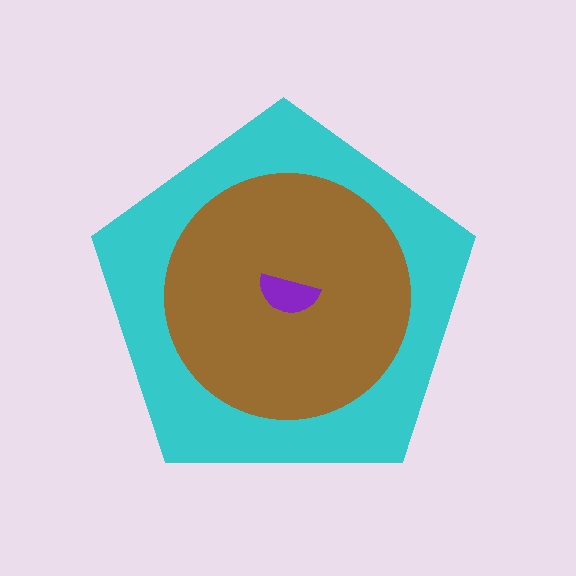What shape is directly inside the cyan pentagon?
The brown circle.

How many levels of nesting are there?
3.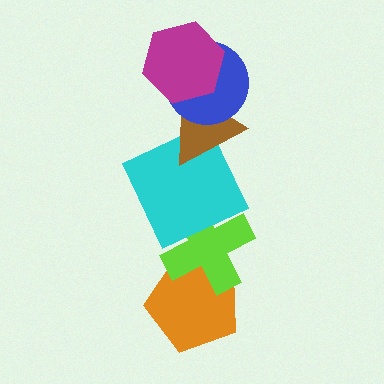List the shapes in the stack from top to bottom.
From top to bottom: the magenta hexagon, the blue circle, the brown triangle, the cyan square, the lime cross, the orange pentagon.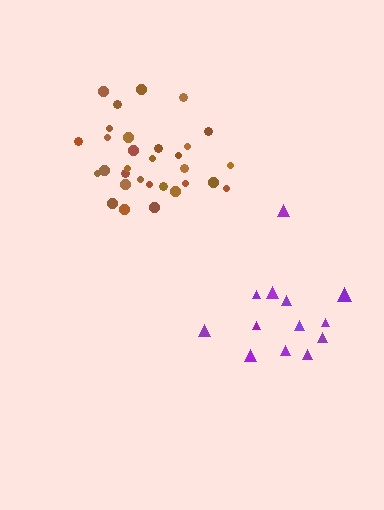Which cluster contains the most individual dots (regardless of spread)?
Brown (31).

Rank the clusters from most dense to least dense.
brown, purple.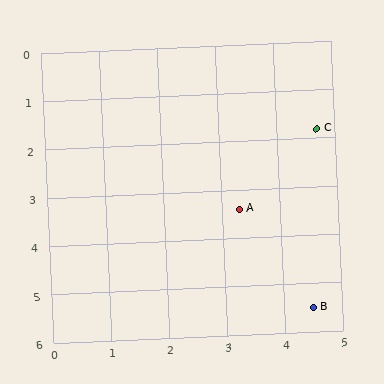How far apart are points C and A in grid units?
Points C and A are about 2.1 grid units apart.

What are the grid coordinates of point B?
Point B is at approximately (4.5, 5.5).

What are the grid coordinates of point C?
Point C is at approximately (4.7, 1.8).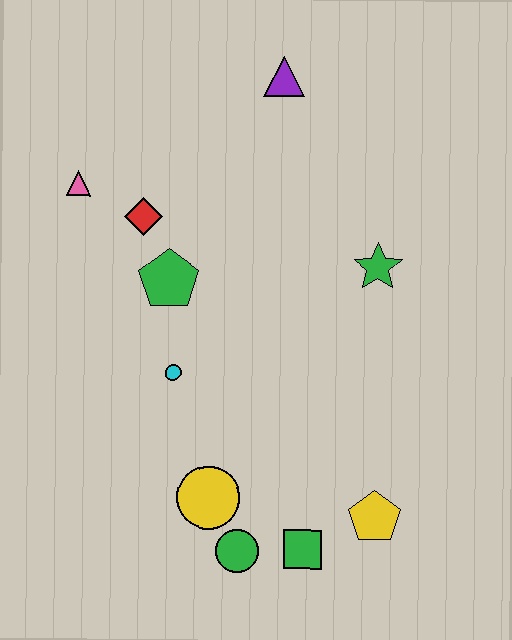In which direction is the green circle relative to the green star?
The green circle is below the green star.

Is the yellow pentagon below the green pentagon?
Yes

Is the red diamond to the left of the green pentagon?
Yes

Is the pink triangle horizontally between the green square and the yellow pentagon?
No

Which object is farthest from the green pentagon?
The yellow pentagon is farthest from the green pentagon.